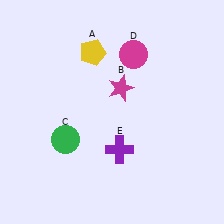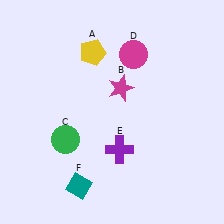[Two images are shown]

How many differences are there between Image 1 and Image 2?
There is 1 difference between the two images.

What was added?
A teal diamond (F) was added in Image 2.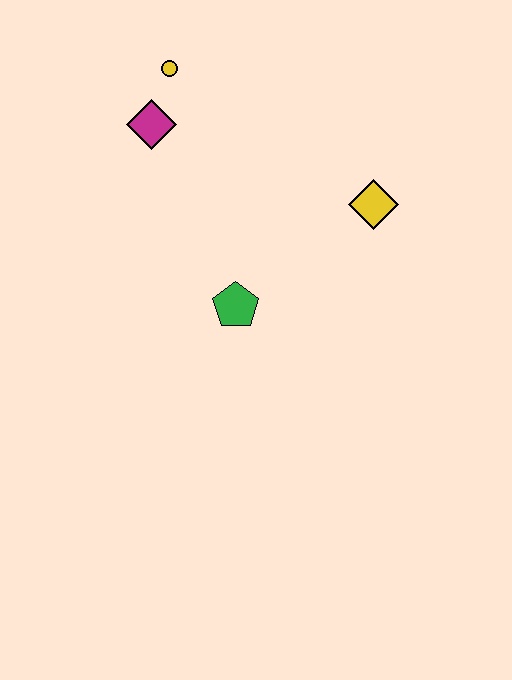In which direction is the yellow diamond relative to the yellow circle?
The yellow diamond is to the right of the yellow circle.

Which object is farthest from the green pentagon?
The yellow circle is farthest from the green pentagon.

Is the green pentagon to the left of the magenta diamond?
No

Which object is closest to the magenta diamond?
The yellow circle is closest to the magenta diamond.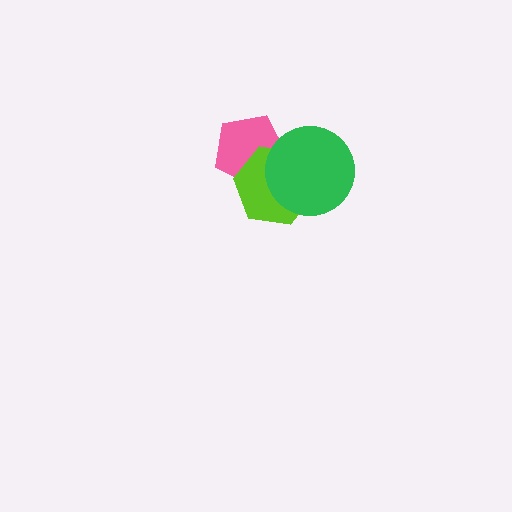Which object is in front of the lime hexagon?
The green circle is in front of the lime hexagon.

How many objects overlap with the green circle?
2 objects overlap with the green circle.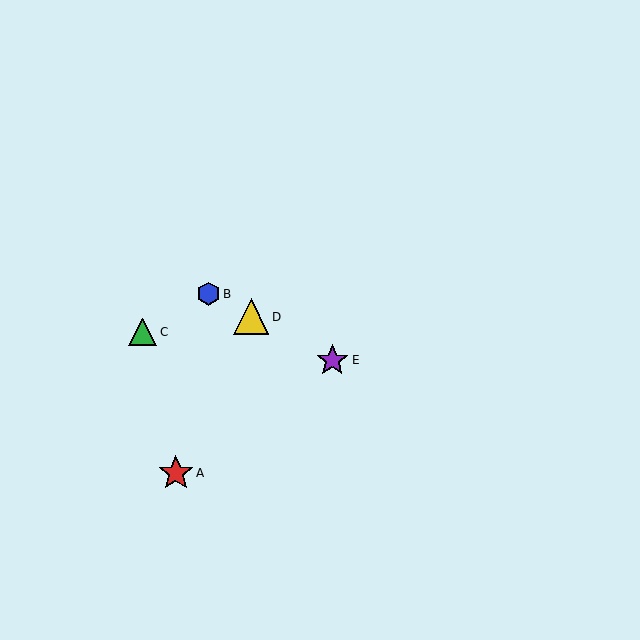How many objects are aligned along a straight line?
3 objects (B, D, E) are aligned along a straight line.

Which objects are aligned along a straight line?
Objects B, D, E are aligned along a straight line.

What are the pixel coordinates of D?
Object D is at (251, 317).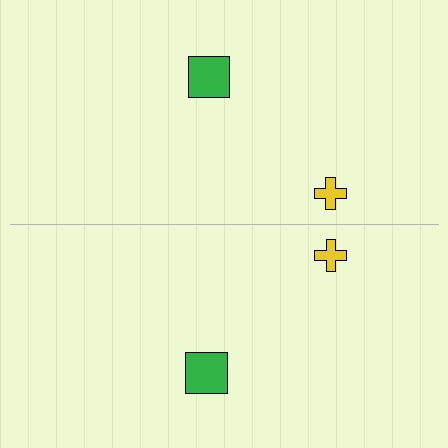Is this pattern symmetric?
Yes, this pattern has bilateral (reflection) symmetry.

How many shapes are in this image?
There are 4 shapes in this image.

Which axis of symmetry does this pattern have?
The pattern has a horizontal axis of symmetry running through the center of the image.